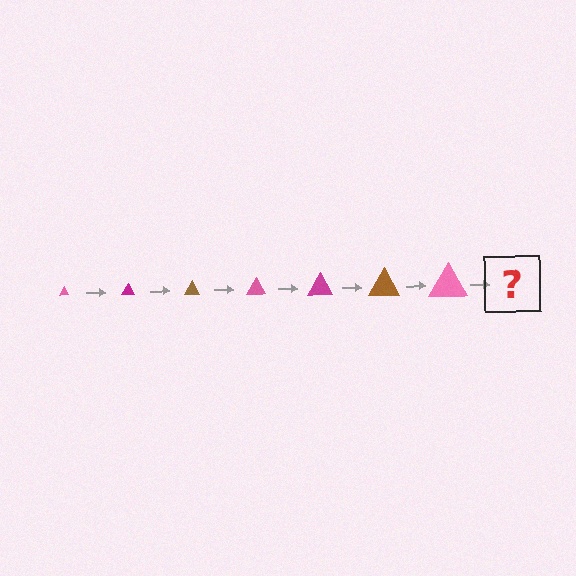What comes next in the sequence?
The next element should be a magenta triangle, larger than the previous one.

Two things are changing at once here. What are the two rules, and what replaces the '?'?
The two rules are that the triangle grows larger each step and the color cycles through pink, magenta, and brown. The '?' should be a magenta triangle, larger than the previous one.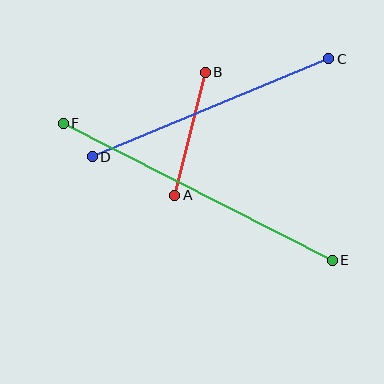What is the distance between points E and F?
The distance is approximately 302 pixels.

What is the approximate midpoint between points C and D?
The midpoint is at approximately (211, 108) pixels.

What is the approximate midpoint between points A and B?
The midpoint is at approximately (190, 134) pixels.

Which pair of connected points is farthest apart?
Points E and F are farthest apart.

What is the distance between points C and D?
The distance is approximately 256 pixels.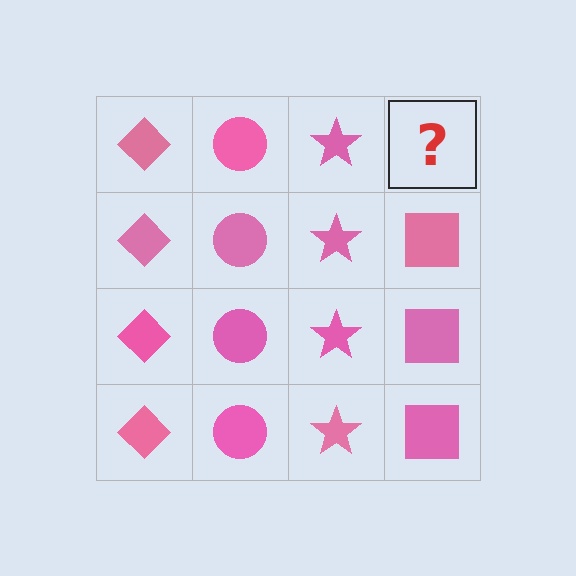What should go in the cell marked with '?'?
The missing cell should contain a pink square.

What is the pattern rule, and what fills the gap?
The rule is that each column has a consistent shape. The gap should be filled with a pink square.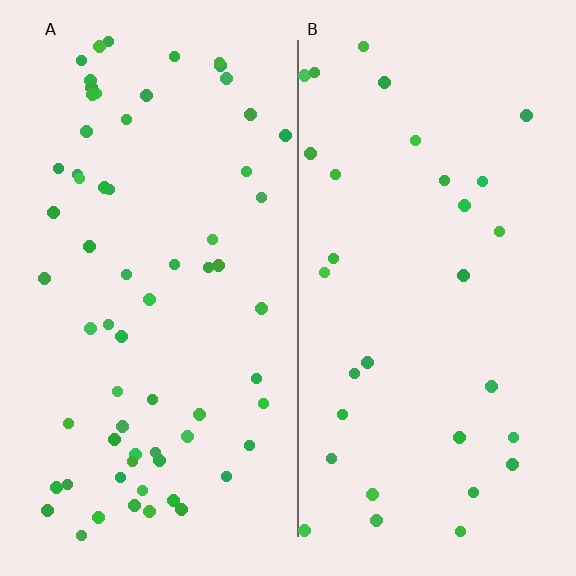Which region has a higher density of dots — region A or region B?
A (the left).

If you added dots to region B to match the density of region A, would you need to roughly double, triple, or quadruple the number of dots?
Approximately double.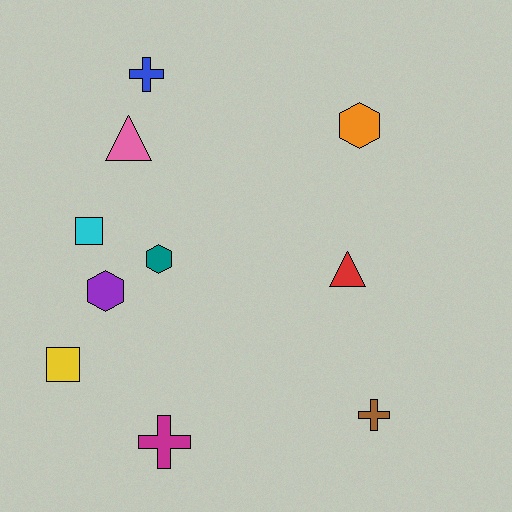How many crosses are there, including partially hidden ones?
There are 3 crosses.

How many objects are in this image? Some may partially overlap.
There are 10 objects.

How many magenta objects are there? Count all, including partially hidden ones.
There is 1 magenta object.